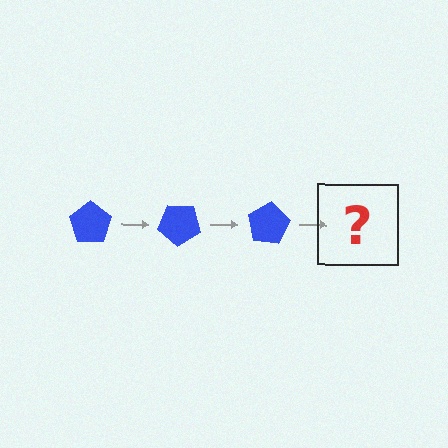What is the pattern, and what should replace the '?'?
The pattern is that the pentagon rotates 40 degrees each step. The '?' should be a blue pentagon rotated 120 degrees.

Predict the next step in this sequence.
The next step is a blue pentagon rotated 120 degrees.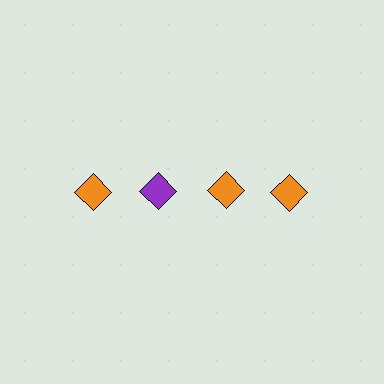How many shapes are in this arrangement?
There are 4 shapes arranged in a grid pattern.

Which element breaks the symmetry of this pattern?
The purple diamond in the top row, second from left column breaks the symmetry. All other shapes are orange diamonds.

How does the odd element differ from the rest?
It has a different color: purple instead of orange.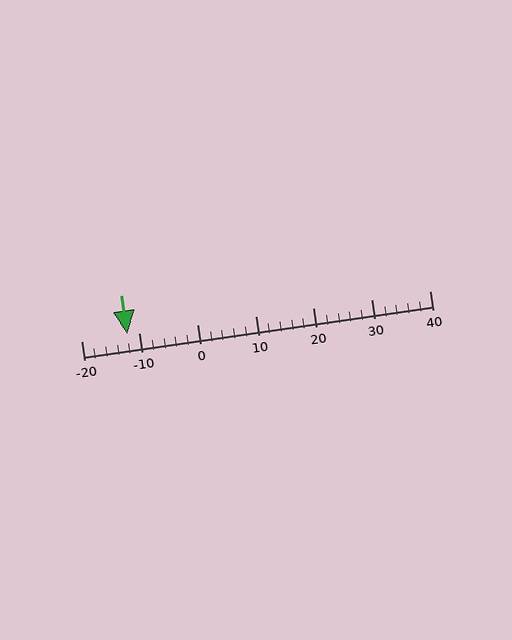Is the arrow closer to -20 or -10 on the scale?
The arrow is closer to -10.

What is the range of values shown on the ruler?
The ruler shows values from -20 to 40.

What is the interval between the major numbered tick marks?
The major tick marks are spaced 10 units apart.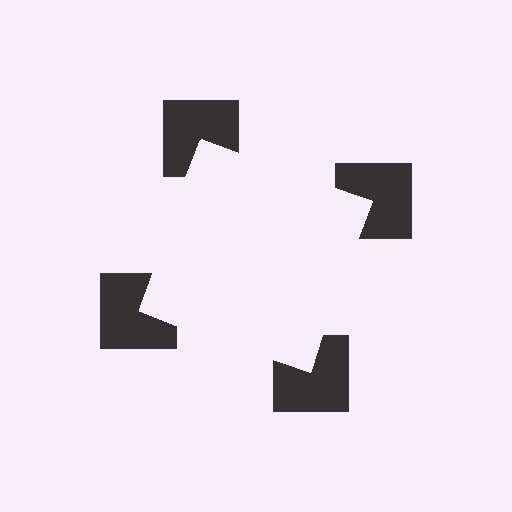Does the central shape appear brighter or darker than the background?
It typically appears slightly brighter than the background, even though no actual brightness change is drawn.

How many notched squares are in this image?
There are 4 — one at each vertex of the illusory square.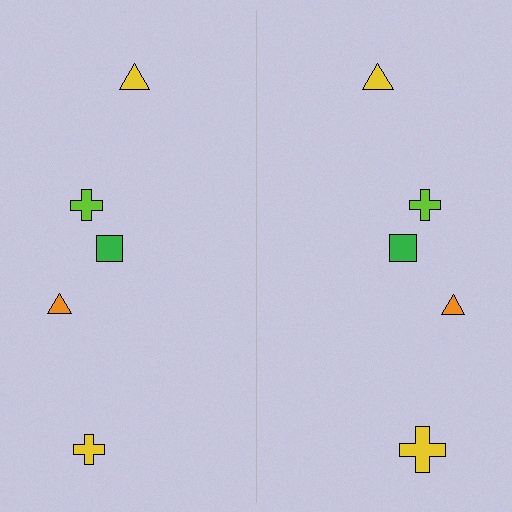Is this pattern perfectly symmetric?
No, the pattern is not perfectly symmetric. The yellow cross on the right side has a different size than its mirror counterpart.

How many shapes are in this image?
There are 10 shapes in this image.